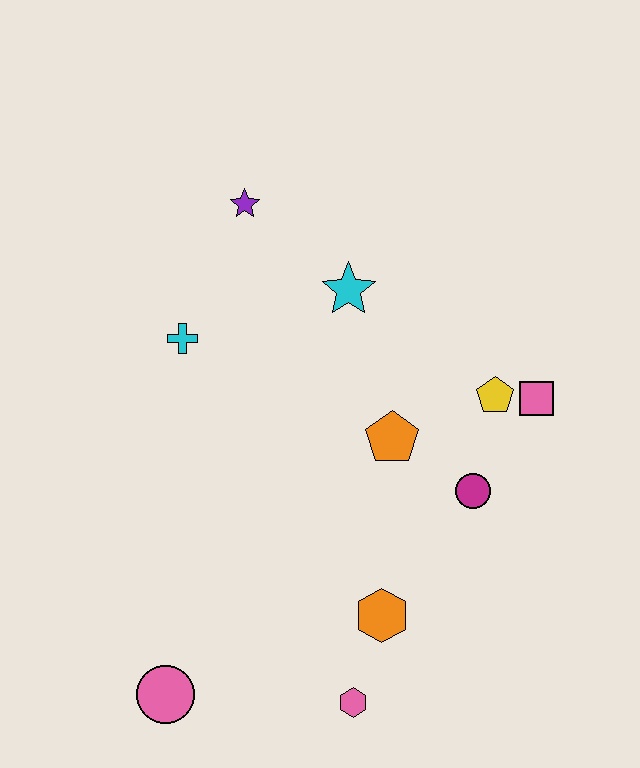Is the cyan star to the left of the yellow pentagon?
Yes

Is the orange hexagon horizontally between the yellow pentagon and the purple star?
Yes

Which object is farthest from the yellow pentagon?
The pink circle is farthest from the yellow pentagon.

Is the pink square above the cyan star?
No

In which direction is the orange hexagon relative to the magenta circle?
The orange hexagon is below the magenta circle.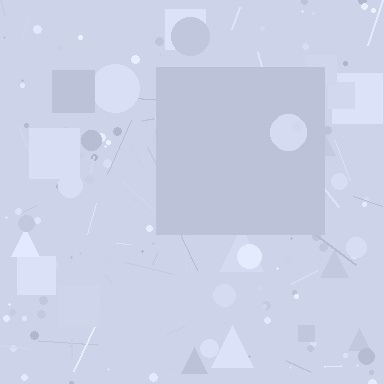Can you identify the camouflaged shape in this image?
The camouflaged shape is a square.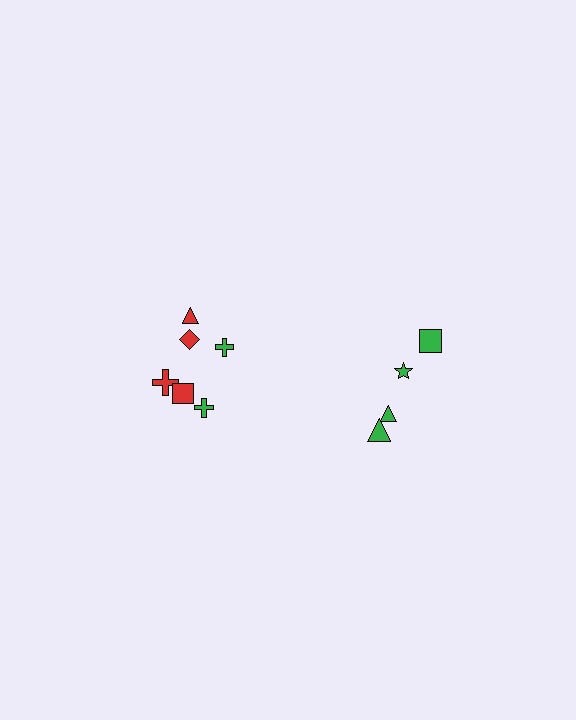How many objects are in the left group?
There are 6 objects.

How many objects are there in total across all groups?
There are 10 objects.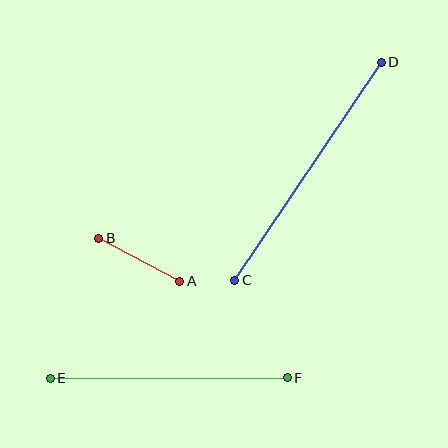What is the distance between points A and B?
The distance is approximately 92 pixels.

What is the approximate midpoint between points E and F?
The midpoint is at approximately (169, 378) pixels.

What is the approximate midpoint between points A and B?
The midpoint is at approximately (139, 260) pixels.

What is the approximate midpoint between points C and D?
The midpoint is at approximately (308, 171) pixels.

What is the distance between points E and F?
The distance is approximately 237 pixels.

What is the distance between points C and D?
The distance is approximately 262 pixels.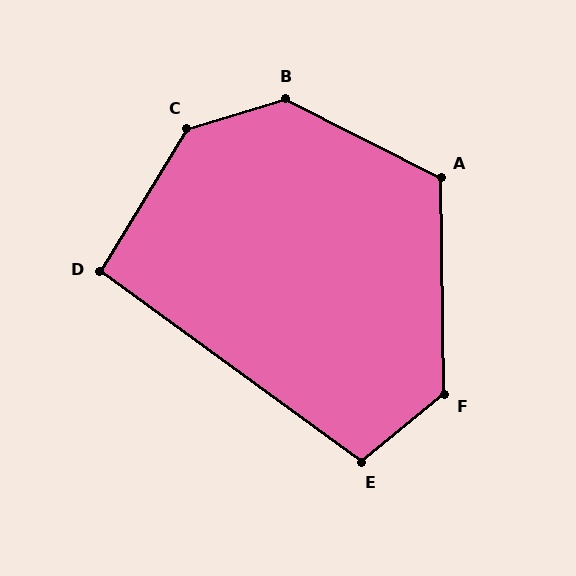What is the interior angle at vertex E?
Approximately 105 degrees (obtuse).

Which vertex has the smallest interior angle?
D, at approximately 95 degrees.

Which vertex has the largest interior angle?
C, at approximately 138 degrees.